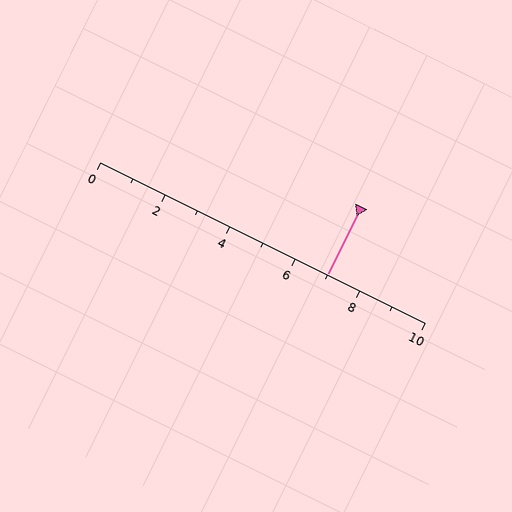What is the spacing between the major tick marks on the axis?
The major ticks are spaced 2 apart.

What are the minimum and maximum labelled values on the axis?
The axis runs from 0 to 10.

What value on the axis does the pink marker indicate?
The marker indicates approximately 7.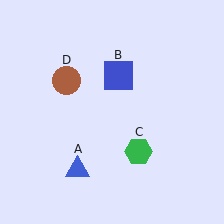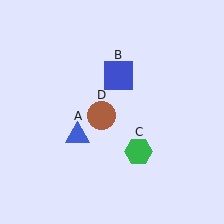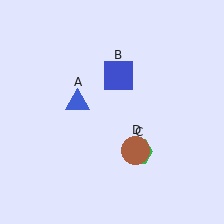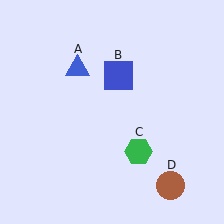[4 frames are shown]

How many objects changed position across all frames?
2 objects changed position: blue triangle (object A), brown circle (object D).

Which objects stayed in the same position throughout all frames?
Blue square (object B) and green hexagon (object C) remained stationary.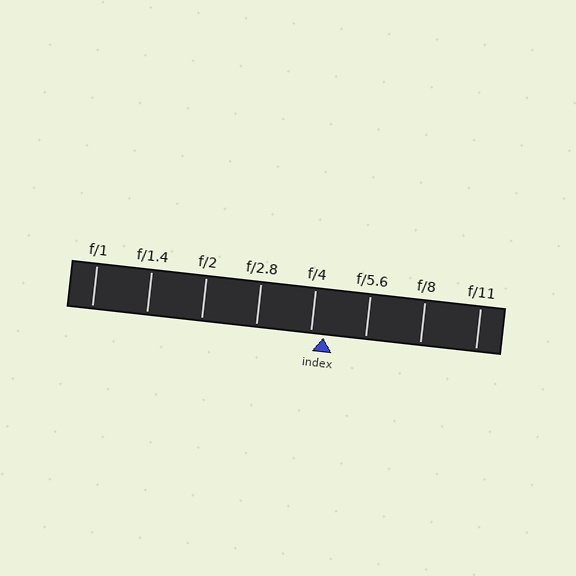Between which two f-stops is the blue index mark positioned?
The index mark is between f/4 and f/5.6.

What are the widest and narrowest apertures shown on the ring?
The widest aperture shown is f/1 and the narrowest is f/11.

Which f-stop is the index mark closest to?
The index mark is closest to f/4.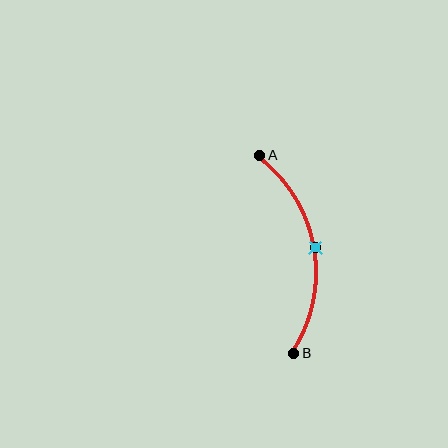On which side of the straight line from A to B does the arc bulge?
The arc bulges to the right of the straight line connecting A and B.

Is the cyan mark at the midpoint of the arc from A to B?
Yes. The cyan mark lies on the arc at equal arc-length from both A and B — it is the arc midpoint.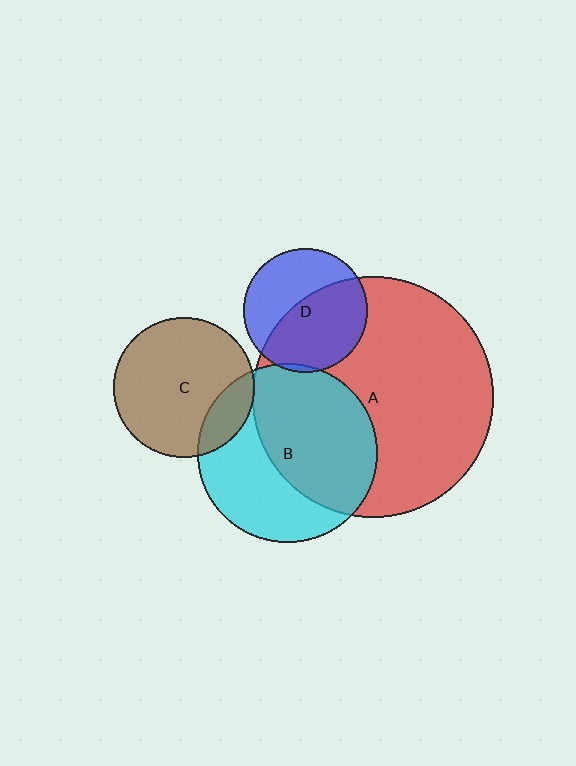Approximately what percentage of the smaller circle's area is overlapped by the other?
Approximately 55%.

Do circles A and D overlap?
Yes.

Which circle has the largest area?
Circle A (red).